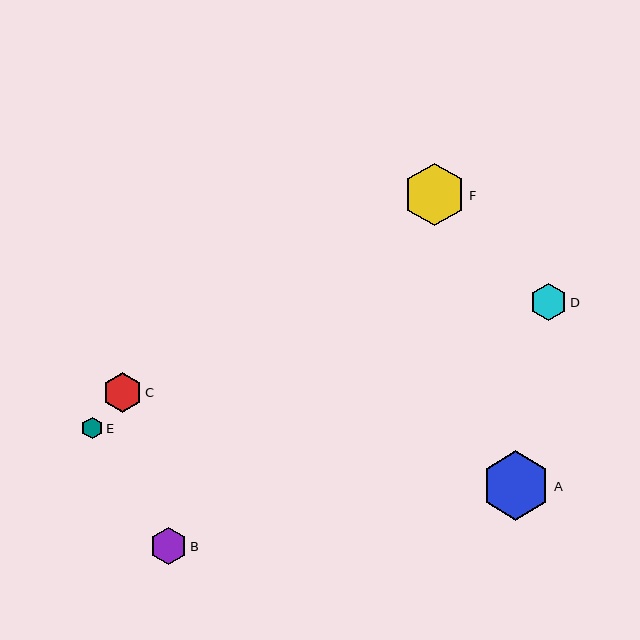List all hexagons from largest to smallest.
From largest to smallest: A, F, C, B, D, E.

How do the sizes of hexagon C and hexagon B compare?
Hexagon C and hexagon B are approximately the same size.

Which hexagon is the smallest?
Hexagon E is the smallest with a size of approximately 21 pixels.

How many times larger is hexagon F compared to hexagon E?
Hexagon F is approximately 2.9 times the size of hexagon E.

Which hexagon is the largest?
Hexagon A is the largest with a size of approximately 69 pixels.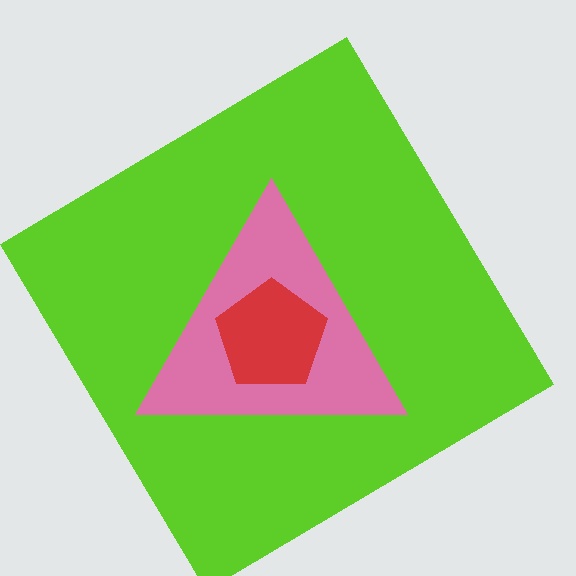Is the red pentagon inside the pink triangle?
Yes.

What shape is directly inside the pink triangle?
The red pentagon.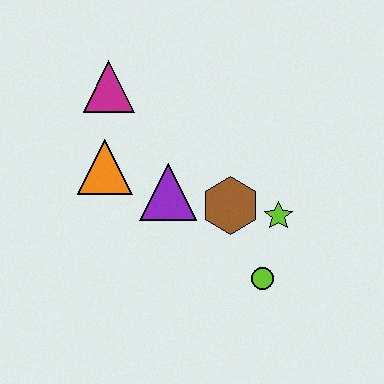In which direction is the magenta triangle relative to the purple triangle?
The magenta triangle is above the purple triangle.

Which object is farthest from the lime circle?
The magenta triangle is farthest from the lime circle.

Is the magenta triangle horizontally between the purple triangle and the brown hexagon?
No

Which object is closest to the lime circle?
The lime star is closest to the lime circle.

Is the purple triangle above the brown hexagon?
Yes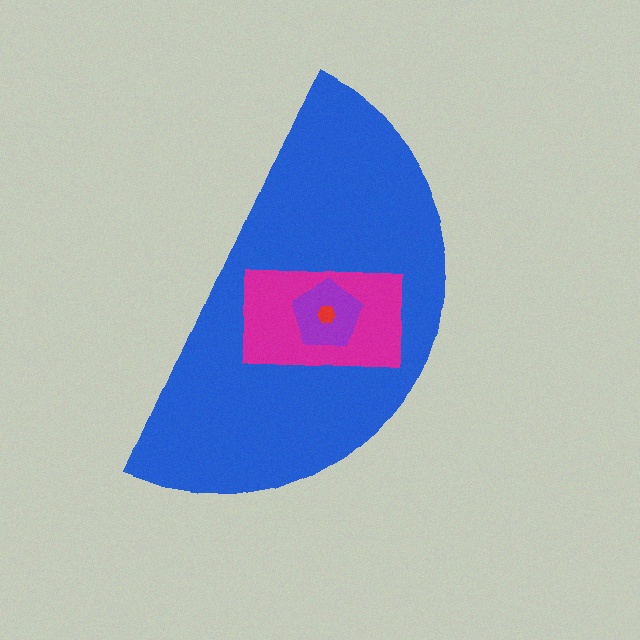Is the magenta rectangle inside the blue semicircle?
Yes.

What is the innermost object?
The red hexagon.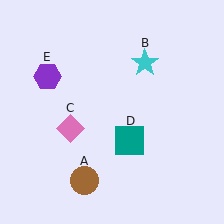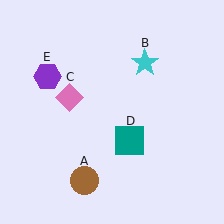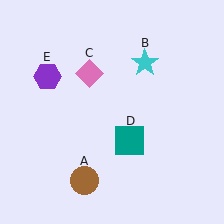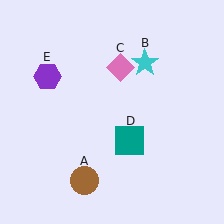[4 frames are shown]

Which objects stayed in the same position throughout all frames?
Brown circle (object A) and cyan star (object B) and teal square (object D) and purple hexagon (object E) remained stationary.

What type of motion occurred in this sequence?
The pink diamond (object C) rotated clockwise around the center of the scene.